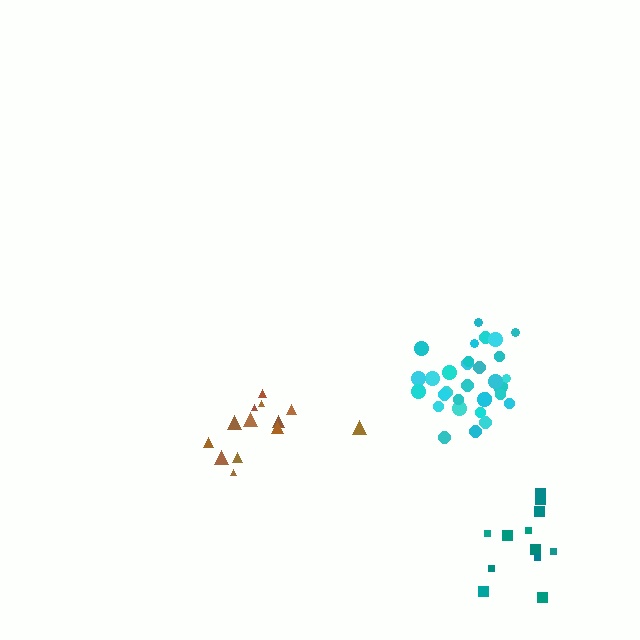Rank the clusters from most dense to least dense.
cyan, teal, brown.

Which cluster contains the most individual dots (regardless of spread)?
Cyan (31).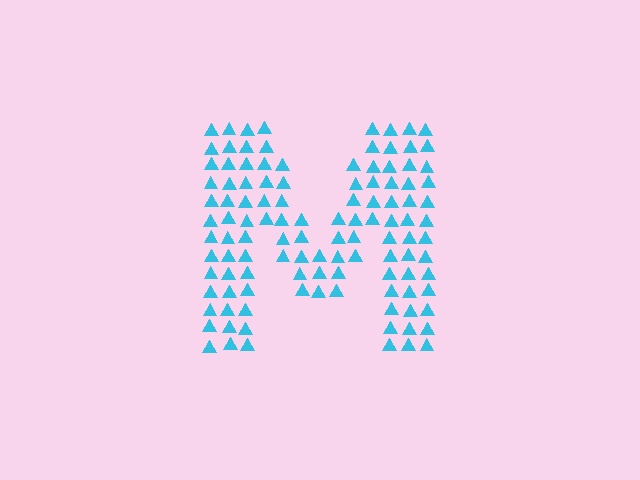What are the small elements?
The small elements are triangles.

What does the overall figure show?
The overall figure shows the letter M.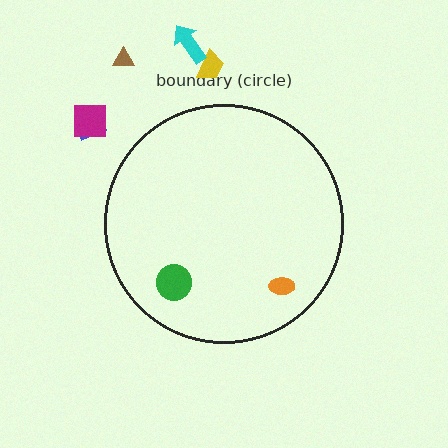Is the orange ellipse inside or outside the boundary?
Inside.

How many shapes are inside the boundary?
2 inside, 5 outside.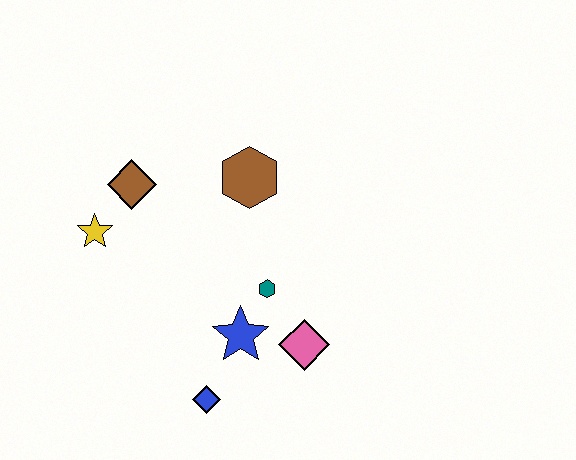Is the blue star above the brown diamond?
No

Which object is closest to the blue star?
The teal hexagon is closest to the blue star.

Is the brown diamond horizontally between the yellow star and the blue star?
Yes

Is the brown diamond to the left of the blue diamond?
Yes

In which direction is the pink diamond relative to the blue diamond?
The pink diamond is to the right of the blue diamond.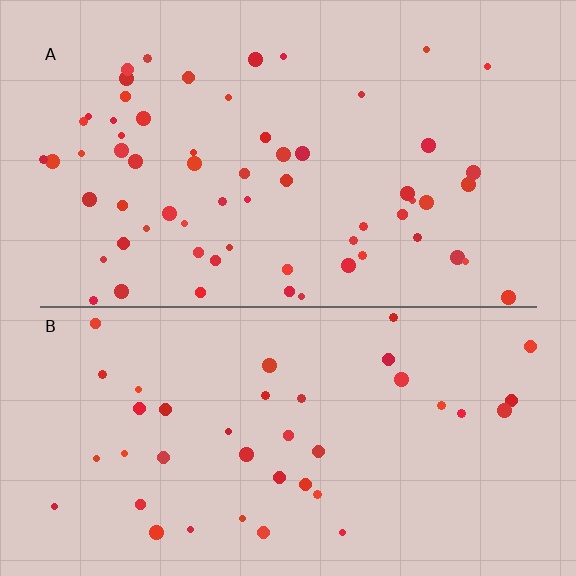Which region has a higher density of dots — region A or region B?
A (the top).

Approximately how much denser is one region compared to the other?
Approximately 1.6× — region A over region B.